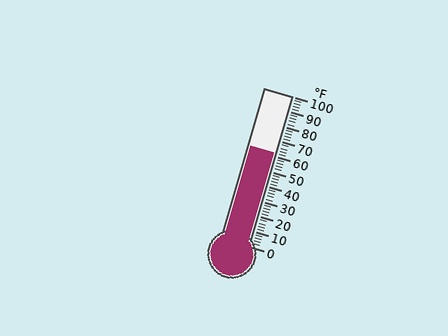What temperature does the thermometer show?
The thermometer shows approximately 62°F.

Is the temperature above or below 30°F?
The temperature is above 30°F.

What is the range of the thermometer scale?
The thermometer scale ranges from 0°F to 100°F.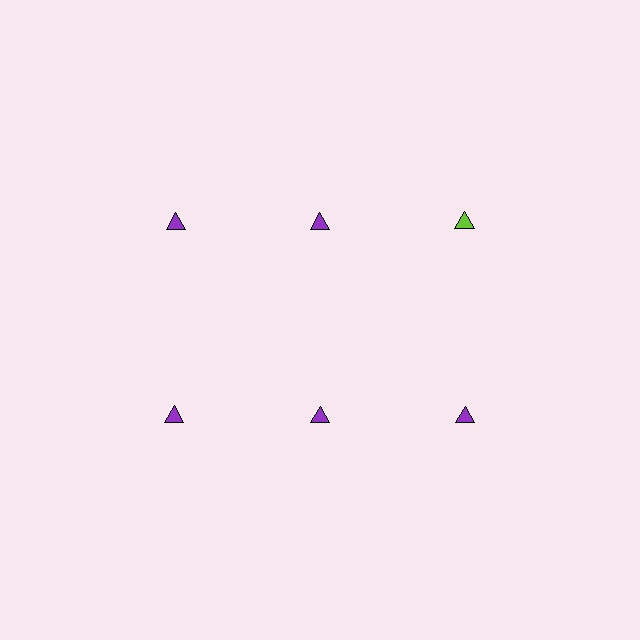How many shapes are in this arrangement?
There are 6 shapes arranged in a grid pattern.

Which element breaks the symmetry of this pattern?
The lime triangle in the top row, center column breaks the symmetry. All other shapes are purple triangles.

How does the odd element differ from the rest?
It has a different color: lime instead of purple.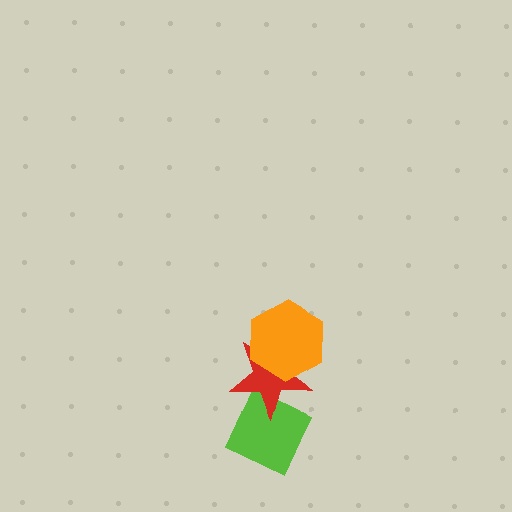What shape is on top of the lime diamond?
The red star is on top of the lime diamond.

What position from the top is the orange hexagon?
The orange hexagon is 1st from the top.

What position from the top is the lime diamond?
The lime diamond is 3rd from the top.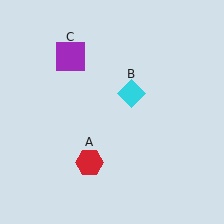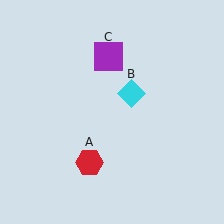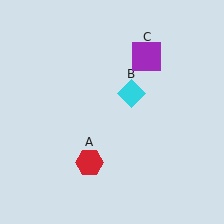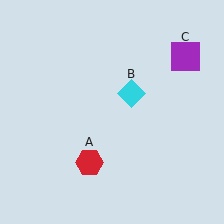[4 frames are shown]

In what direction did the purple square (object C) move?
The purple square (object C) moved right.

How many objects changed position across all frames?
1 object changed position: purple square (object C).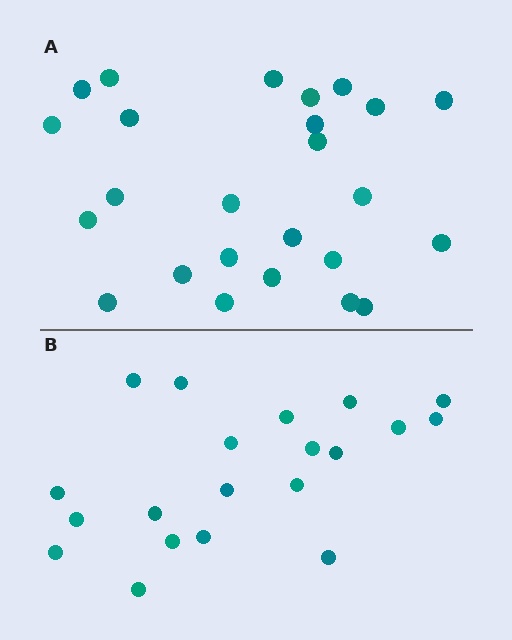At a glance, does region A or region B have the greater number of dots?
Region A (the top region) has more dots.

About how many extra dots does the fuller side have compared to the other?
Region A has about 5 more dots than region B.